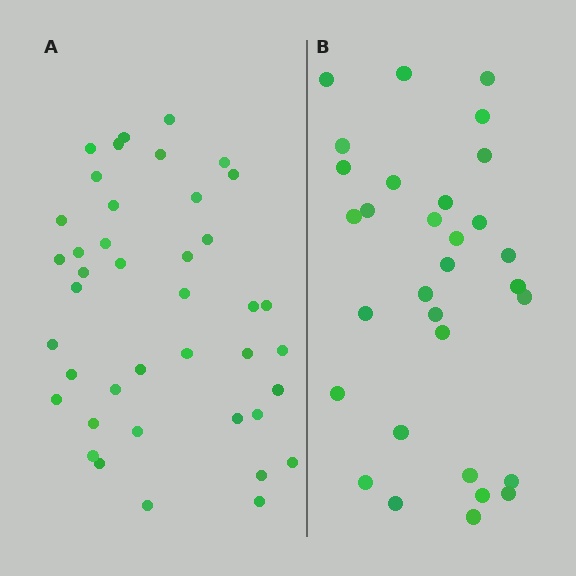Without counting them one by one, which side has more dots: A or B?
Region A (the left region) has more dots.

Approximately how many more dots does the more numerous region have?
Region A has roughly 10 or so more dots than region B.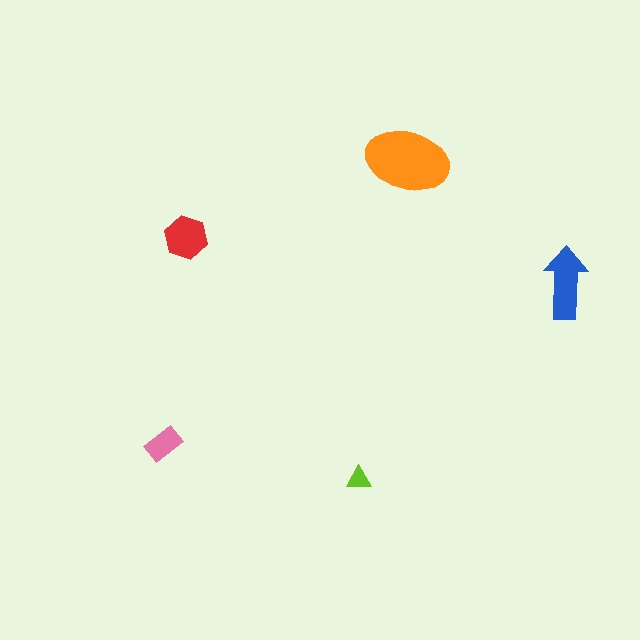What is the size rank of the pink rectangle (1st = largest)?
4th.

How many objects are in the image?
There are 5 objects in the image.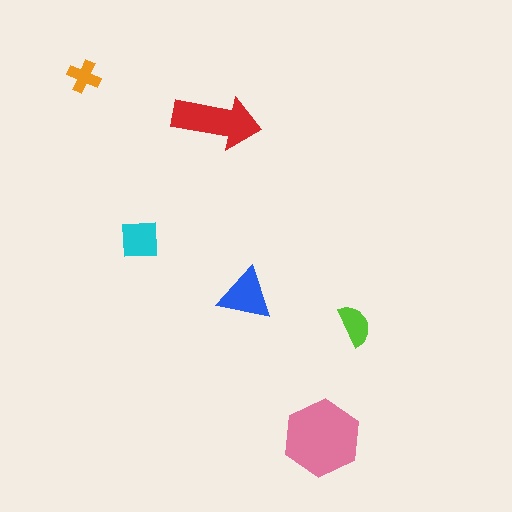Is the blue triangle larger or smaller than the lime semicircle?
Larger.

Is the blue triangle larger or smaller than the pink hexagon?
Smaller.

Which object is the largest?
The pink hexagon.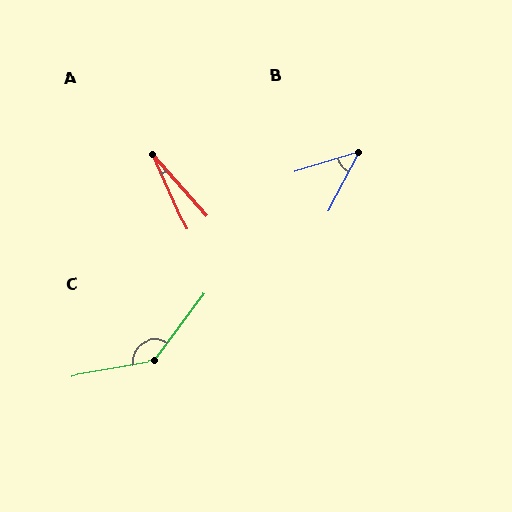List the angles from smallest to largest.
A (17°), B (46°), C (137°).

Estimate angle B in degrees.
Approximately 46 degrees.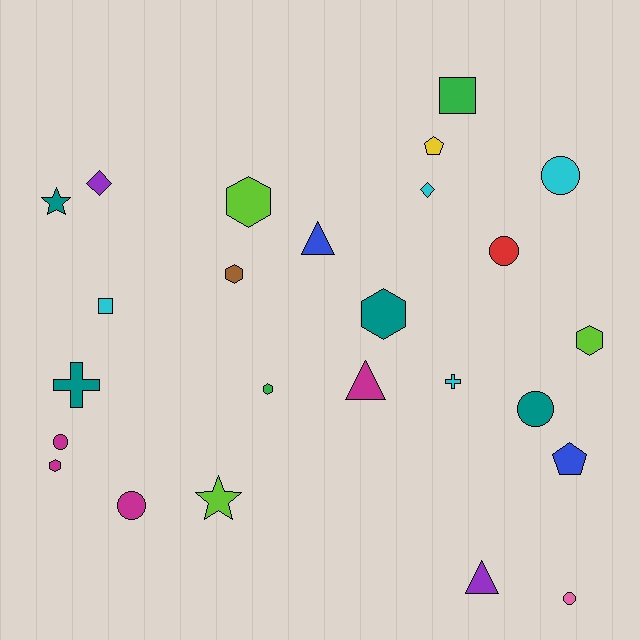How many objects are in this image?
There are 25 objects.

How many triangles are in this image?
There are 3 triangles.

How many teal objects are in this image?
There are 4 teal objects.